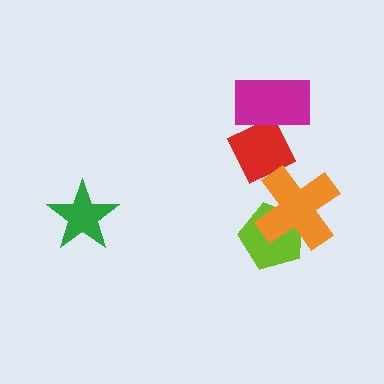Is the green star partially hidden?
No, no other shape covers it.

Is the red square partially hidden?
Yes, it is partially covered by another shape.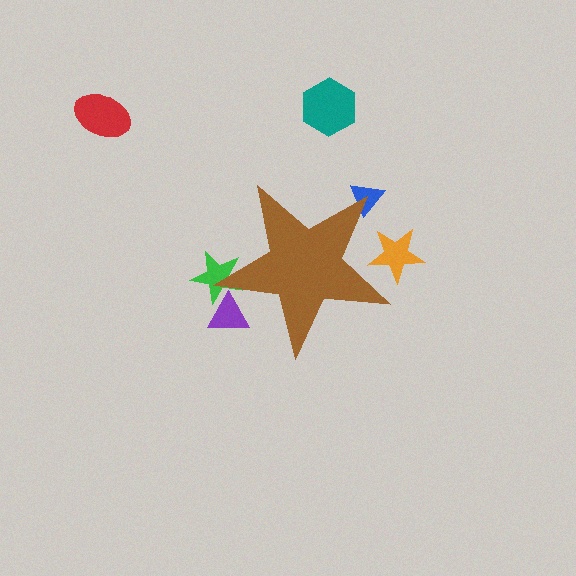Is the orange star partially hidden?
Yes, the orange star is partially hidden behind the brown star.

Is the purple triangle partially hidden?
Yes, the purple triangle is partially hidden behind the brown star.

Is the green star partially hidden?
Yes, the green star is partially hidden behind the brown star.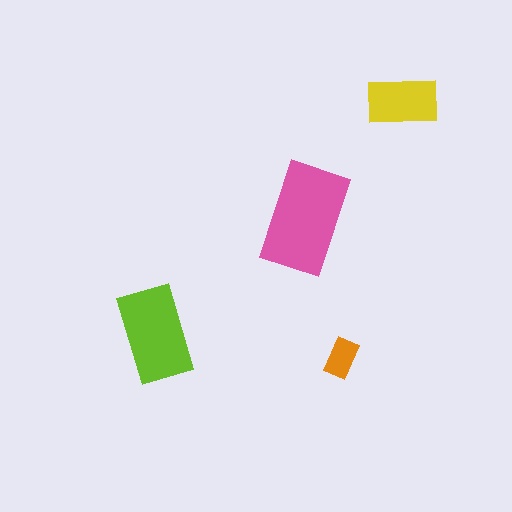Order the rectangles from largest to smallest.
the pink one, the lime one, the yellow one, the orange one.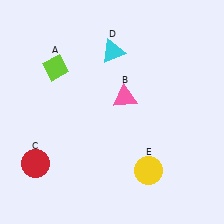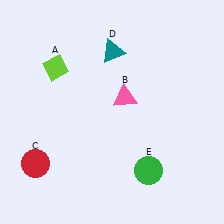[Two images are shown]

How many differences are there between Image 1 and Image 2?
There are 2 differences between the two images.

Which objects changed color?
D changed from cyan to teal. E changed from yellow to green.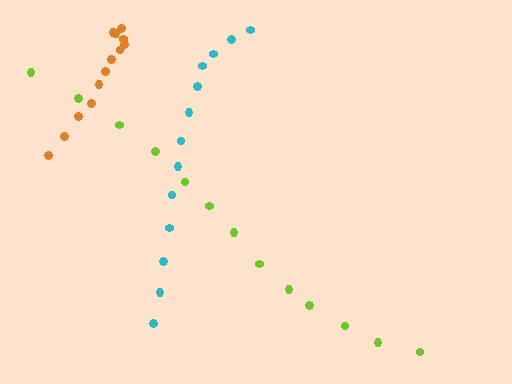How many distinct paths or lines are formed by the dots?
There are 3 distinct paths.